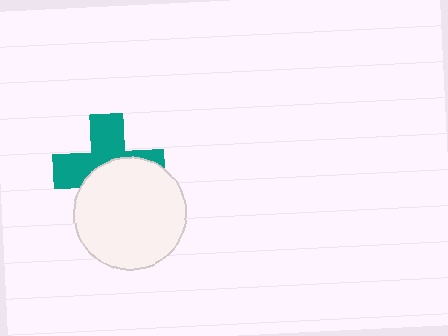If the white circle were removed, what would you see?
You would see the complete teal cross.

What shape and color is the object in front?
The object in front is a white circle.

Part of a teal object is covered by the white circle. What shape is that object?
It is a cross.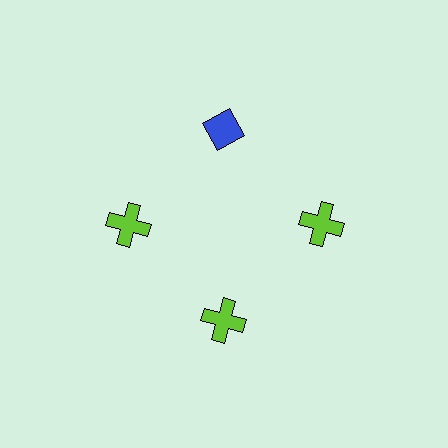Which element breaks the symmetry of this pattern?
The blue diamond at roughly the 12 o'clock position breaks the symmetry. All other shapes are lime crosses.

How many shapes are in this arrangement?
There are 4 shapes arranged in a ring pattern.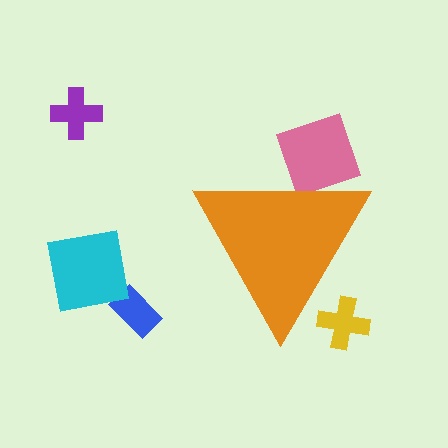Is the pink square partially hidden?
Yes, the pink square is partially hidden behind the orange triangle.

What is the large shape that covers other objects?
An orange triangle.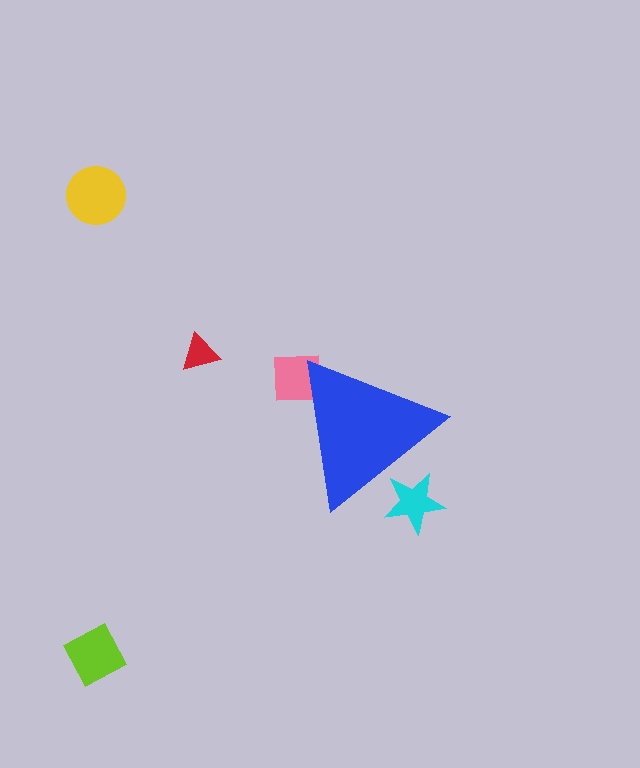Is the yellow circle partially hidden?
No, the yellow circle is fully visible.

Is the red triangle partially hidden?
No, the red triangle is fully visible.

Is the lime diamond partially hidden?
No, the lime diamond is fully visible.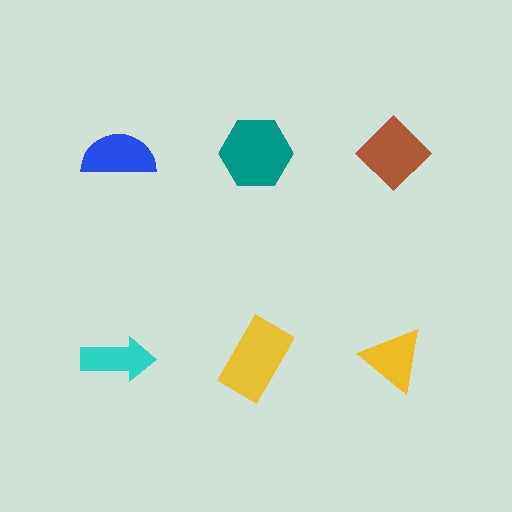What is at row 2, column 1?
A cyan arrow.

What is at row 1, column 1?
A blue semicircle.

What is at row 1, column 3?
A brown diamond.